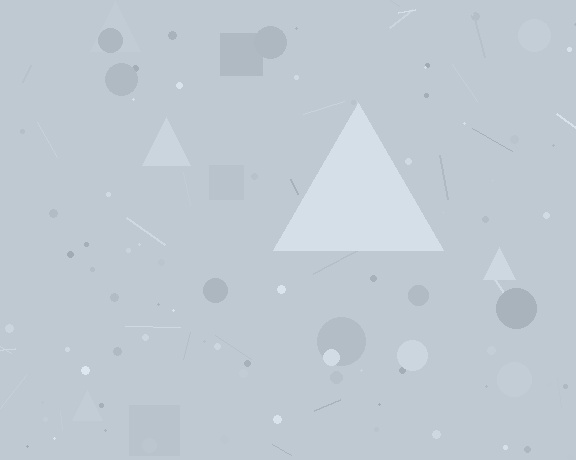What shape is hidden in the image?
A triangle is hidden in the image.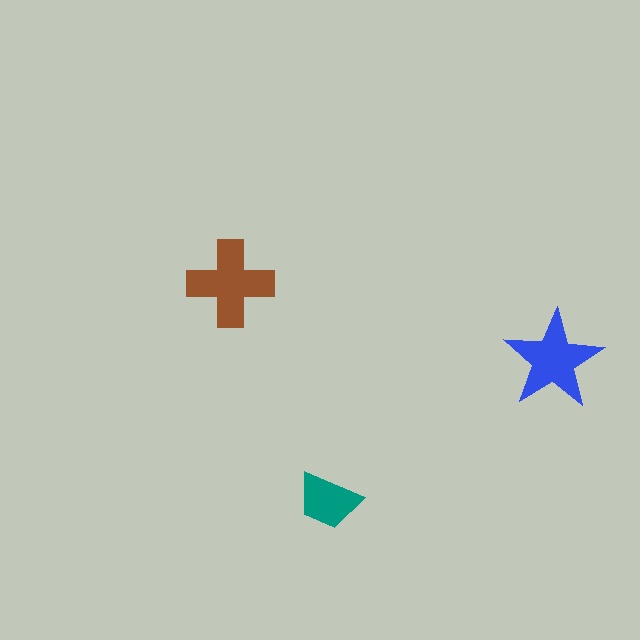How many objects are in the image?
There are 3 objects in the image.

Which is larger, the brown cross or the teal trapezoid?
The brown cross.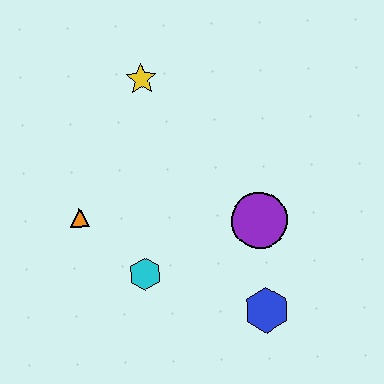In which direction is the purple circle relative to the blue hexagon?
The purple circle is above the blue hexagon.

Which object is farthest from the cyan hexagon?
The yellow star is farthest from the cyan hexagon.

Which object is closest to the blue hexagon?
The purple circle is closest to the blue hexagon.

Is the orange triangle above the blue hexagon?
Yes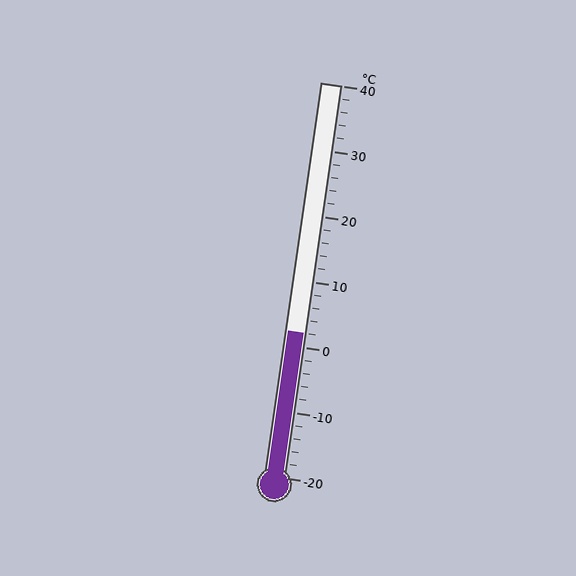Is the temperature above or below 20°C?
The temperature is below 20°C.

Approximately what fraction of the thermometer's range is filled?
The thermometer is filled to approximately 35% of its range.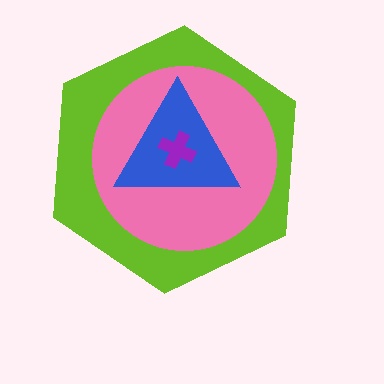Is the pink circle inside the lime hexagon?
Yes.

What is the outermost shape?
The lime hexagon.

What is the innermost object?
The purple cross.